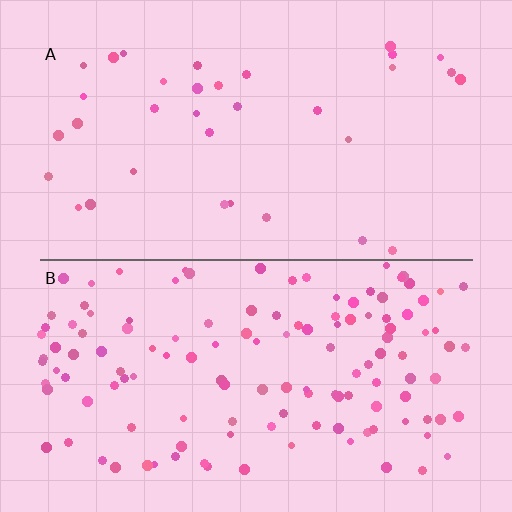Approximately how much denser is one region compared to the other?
Approximately 3.8× — region B over region A.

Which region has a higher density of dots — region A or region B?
B (the bottom).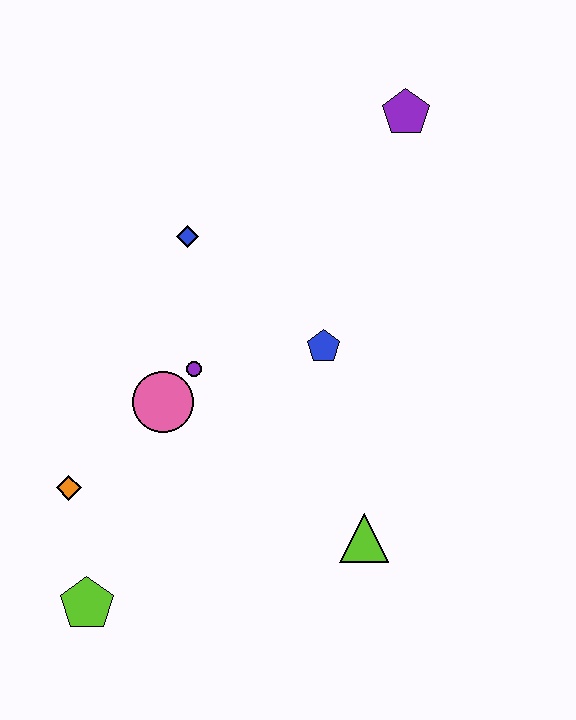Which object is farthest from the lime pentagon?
The purple pentagon is farthest from the lime pentagon.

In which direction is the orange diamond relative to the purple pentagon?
The orange diamond is below the purple pentagon.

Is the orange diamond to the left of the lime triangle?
Yes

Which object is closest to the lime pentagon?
The orange diamond is closest to the lime pentagon.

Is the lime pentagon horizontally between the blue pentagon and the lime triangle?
No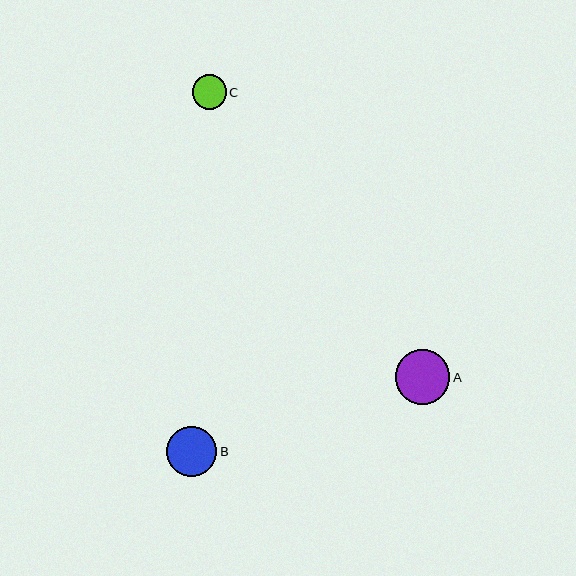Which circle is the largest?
Circle A is the largest with a size of approximately 55 pixels.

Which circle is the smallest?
Circle C is the smallest with a size of approximately 34 pixels.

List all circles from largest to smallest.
From largest to smallest: A, B, C.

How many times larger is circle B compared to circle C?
Circle B is approximately 1.5 times the size of circle C.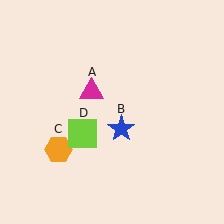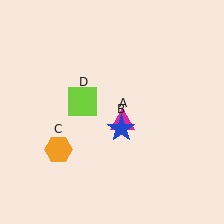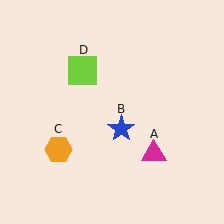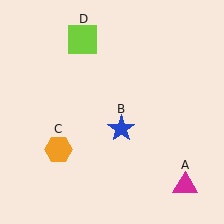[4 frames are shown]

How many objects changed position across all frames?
2 objects changed position: magenta triangle (object A), lime square (object D).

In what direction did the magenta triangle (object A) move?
The magenta triangle (object A) moved down and to the right.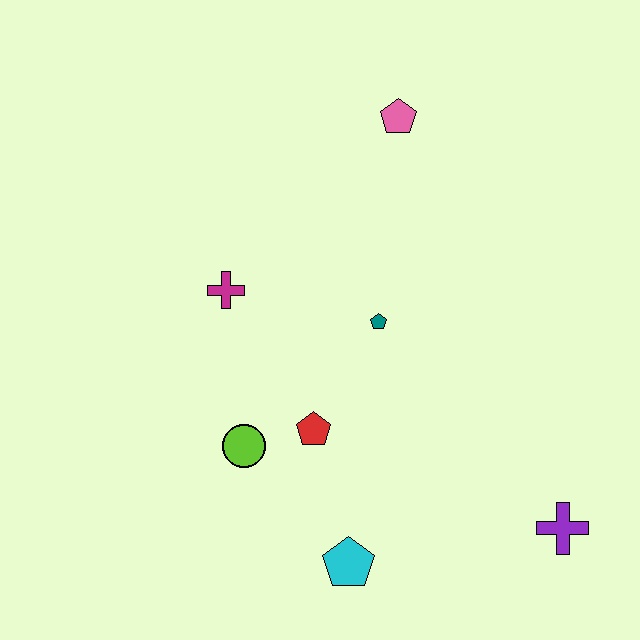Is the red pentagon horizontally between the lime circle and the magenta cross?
No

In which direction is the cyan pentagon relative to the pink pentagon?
The cyan pentagon is below the pink pentagon.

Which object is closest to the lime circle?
The red pentagon is closest to the lime circle.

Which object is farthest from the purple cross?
The pink pentagon is farthest from the purple cross.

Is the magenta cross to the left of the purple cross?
Yes